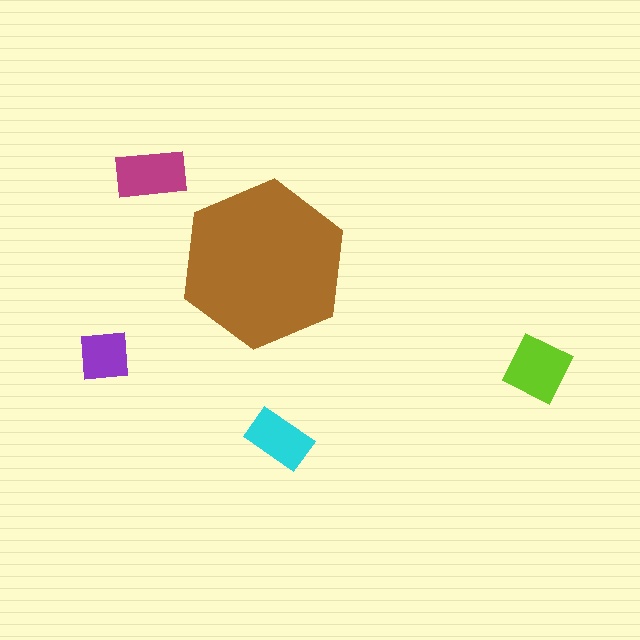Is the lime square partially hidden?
No, the lime square is fully visible.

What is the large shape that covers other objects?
A brown hexagon.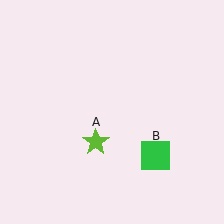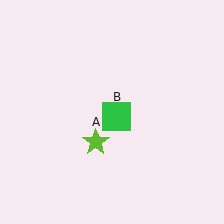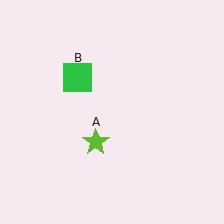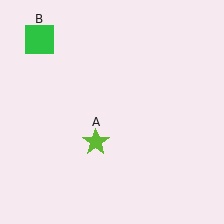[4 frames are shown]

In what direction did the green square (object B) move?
The green square (object B) moved up and to the left.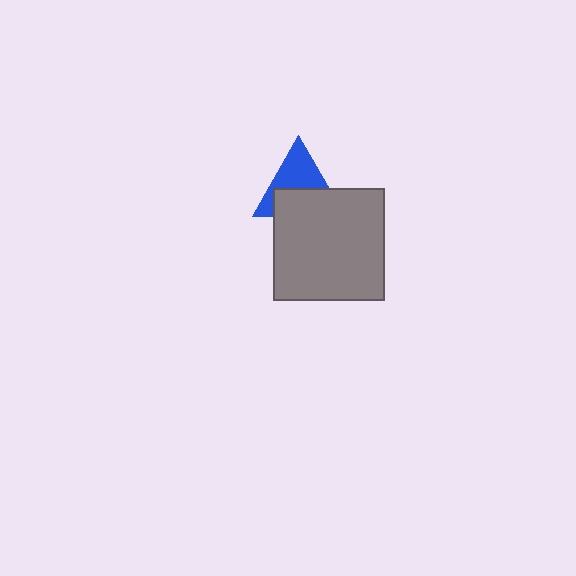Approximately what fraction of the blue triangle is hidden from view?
Roughly 49% of the blue triangle is hidden behind the gray square.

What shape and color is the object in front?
The object in front is a gray square.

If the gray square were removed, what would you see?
You would see the complete blue triangle.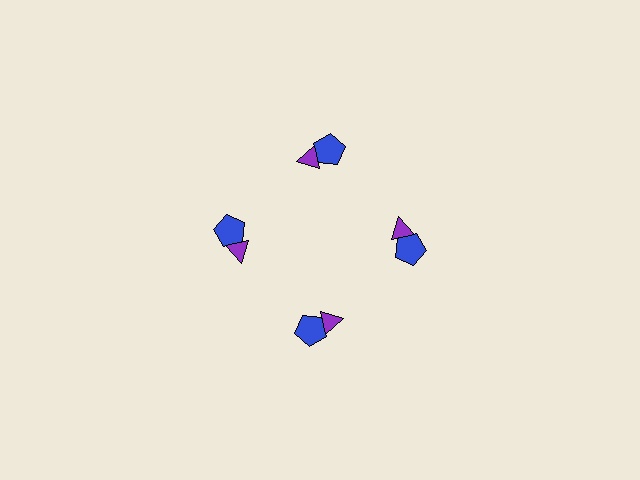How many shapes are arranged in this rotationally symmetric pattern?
There are 8 shapes, arranged in 4 groups of 2.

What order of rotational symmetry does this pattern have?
This pattern has 4-fold rotational symmetry.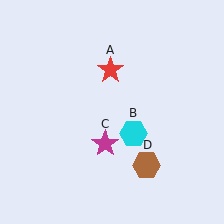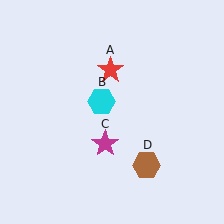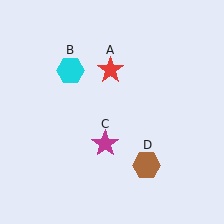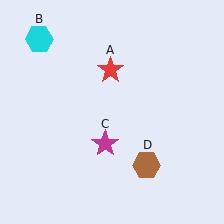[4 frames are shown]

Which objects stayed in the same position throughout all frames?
Red star (object A) and magenta star (object C) and brown hexagon (object D) remained stationary.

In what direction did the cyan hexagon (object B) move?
The cyan hexagon (object B) moved up and to the left.